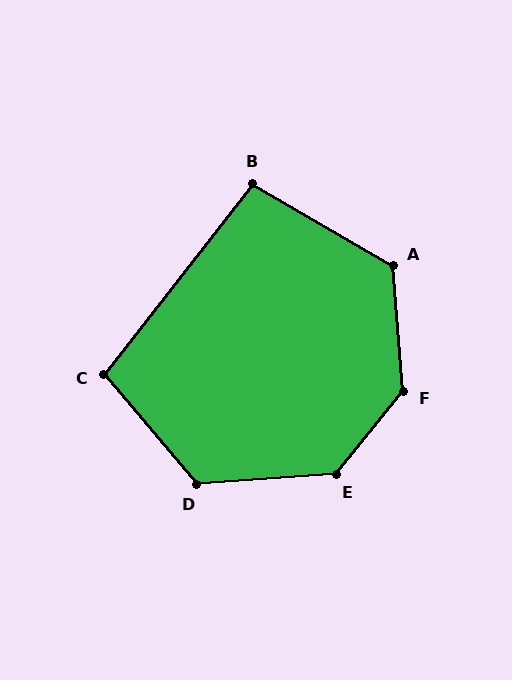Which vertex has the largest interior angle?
F, at approximately 136 degrees.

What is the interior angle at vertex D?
Approximately 126 degrees (obtuse).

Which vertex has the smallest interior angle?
B, at approximately 98 degrees.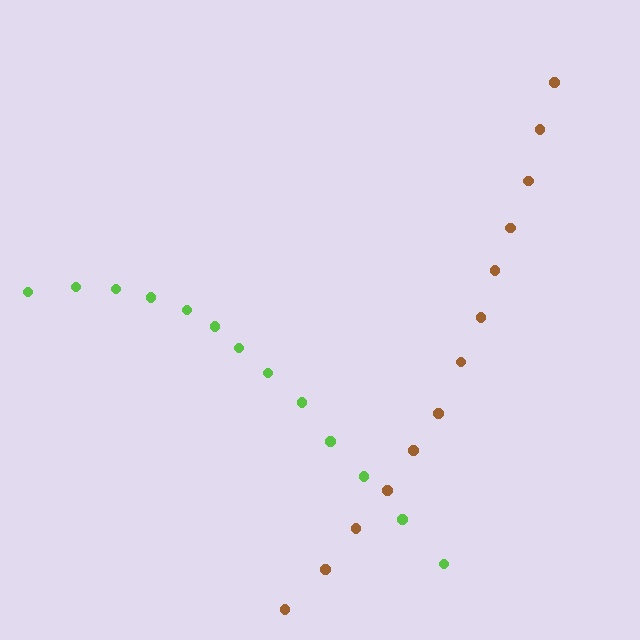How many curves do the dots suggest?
There are 2 distinct paths.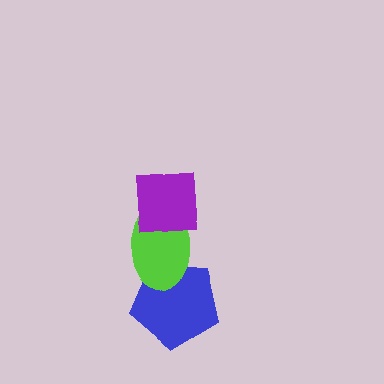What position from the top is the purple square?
The purple square is 1st from the top.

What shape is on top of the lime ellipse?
The purple square is on top of the lime ellipse.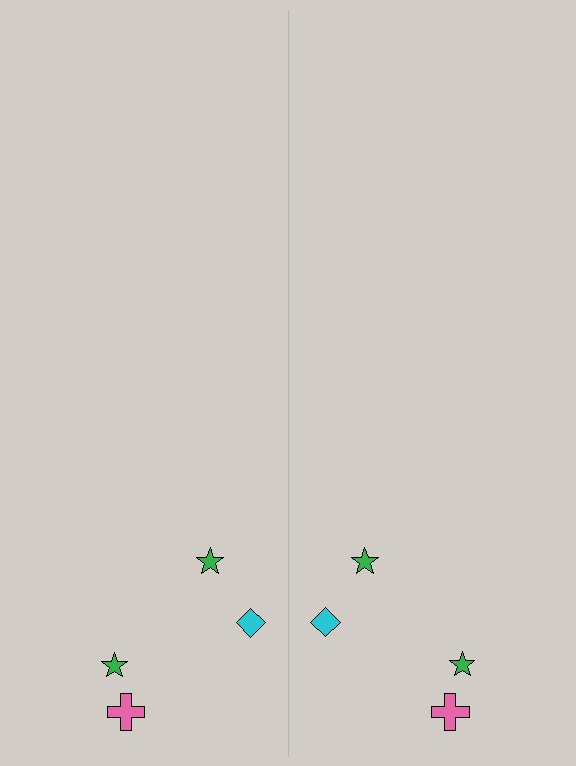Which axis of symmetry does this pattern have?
The pattern has a vertical axis of symmetry running through the center of the image.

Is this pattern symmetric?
Yes, this pattern has bilateral (reflection) symmetry.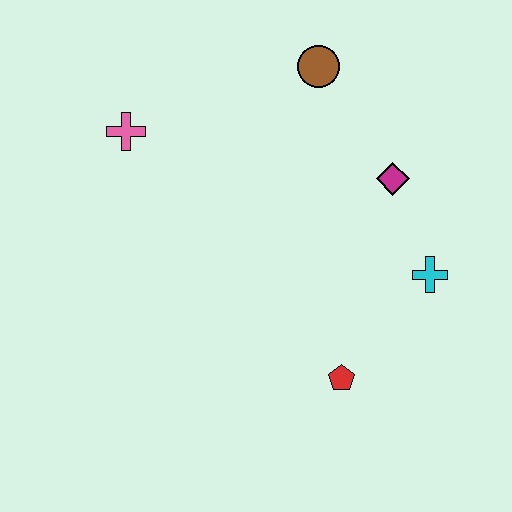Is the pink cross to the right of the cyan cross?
No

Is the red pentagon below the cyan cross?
Yes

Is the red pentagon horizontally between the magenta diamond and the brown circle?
Yes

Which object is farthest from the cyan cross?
The pink cross is farthest from the cyan cross.